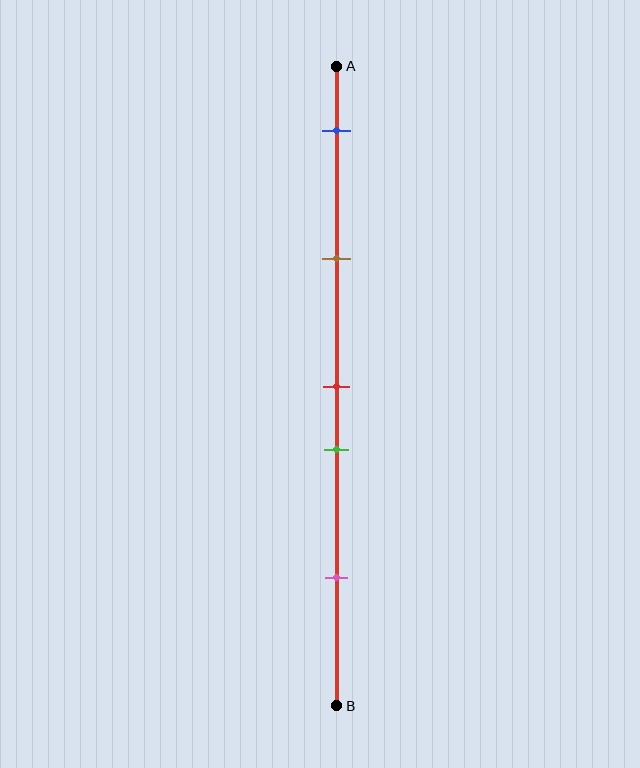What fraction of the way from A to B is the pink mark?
The pink mark is approximately 80% (0.8) of the way from A to B.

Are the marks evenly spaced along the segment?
No, the marks are not evenly spaced.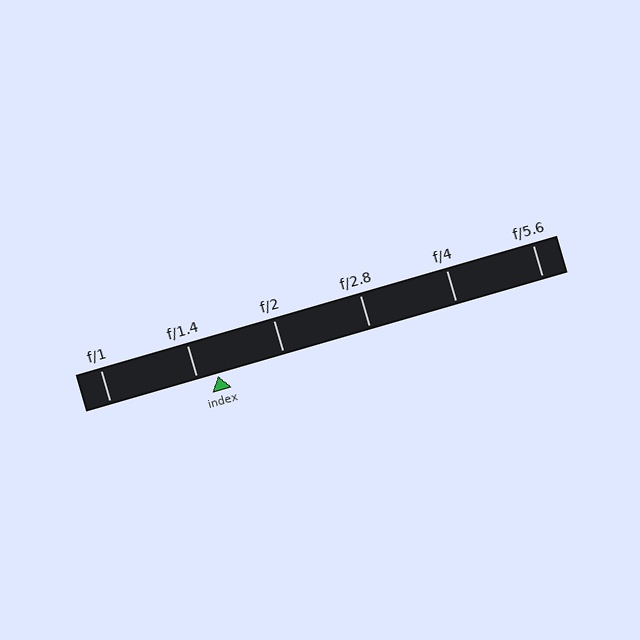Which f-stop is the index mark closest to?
The index mark is closest to f/1.4.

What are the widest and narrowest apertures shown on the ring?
The widest aperture shown is f/1 and the narrowest is f/5.6.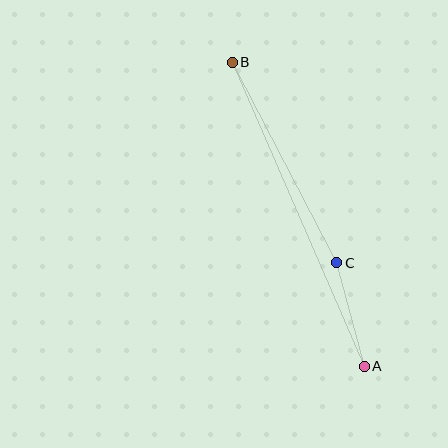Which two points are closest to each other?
Points A and C are closest to each other.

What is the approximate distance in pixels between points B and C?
The distance between B and C is approximately 226 pixels.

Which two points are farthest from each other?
Points A and B are farthest from each other.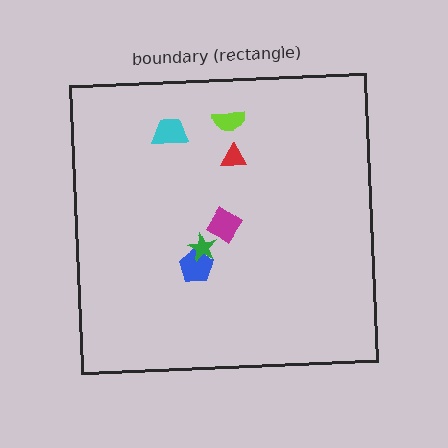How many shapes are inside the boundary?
6 inside, 0 outside.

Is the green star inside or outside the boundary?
Inside.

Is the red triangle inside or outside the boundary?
Inside.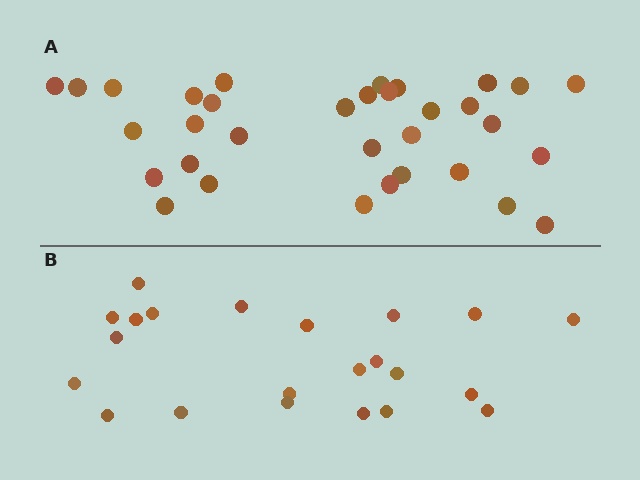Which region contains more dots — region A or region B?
Region A (the top region) has more dots.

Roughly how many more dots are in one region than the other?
Region A has roughly 12 or so more dots than region B.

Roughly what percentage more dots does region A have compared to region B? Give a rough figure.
About 50% more.